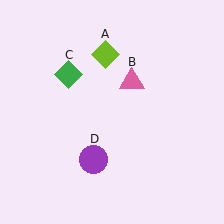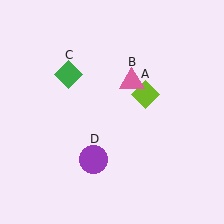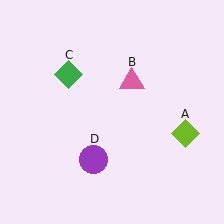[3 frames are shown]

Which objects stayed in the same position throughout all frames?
Pink triangle (object B) and green diamond (object C) and purple circle (object D) remained stationary.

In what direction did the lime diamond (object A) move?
The lime diamond (object A) moved down and to the right.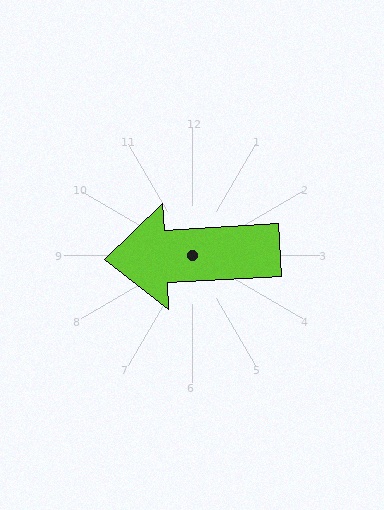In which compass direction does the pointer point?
West.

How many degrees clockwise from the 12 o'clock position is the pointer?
Approximately 267 degrees.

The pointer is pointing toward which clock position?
Roughly 9 o'clock.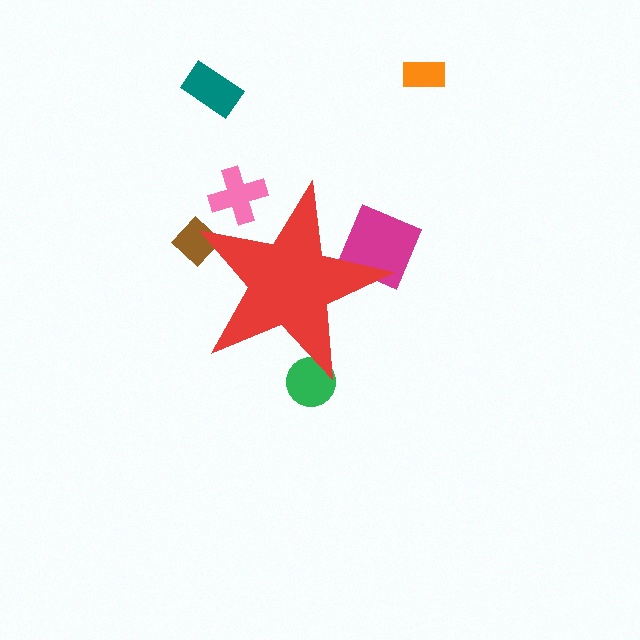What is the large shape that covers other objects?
A red star.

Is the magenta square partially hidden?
Yes, the magenta square is partially hidden behind the red star.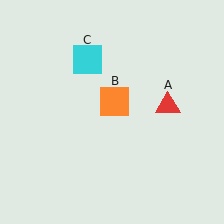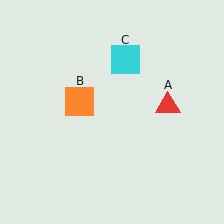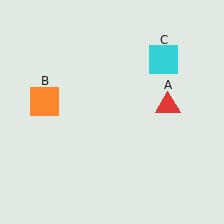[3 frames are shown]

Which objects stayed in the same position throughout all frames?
Red triangle (object A) remained stationary.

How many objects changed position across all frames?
2 objects changed position: orange square (object B), cyan square (object C).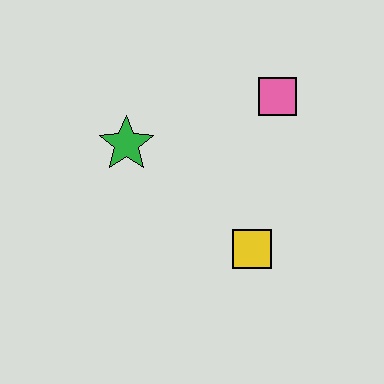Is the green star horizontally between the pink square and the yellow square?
No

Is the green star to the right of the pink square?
No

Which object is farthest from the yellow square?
The green star is farthest from the yellow square.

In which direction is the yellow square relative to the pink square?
The yellow square is below the pink square.